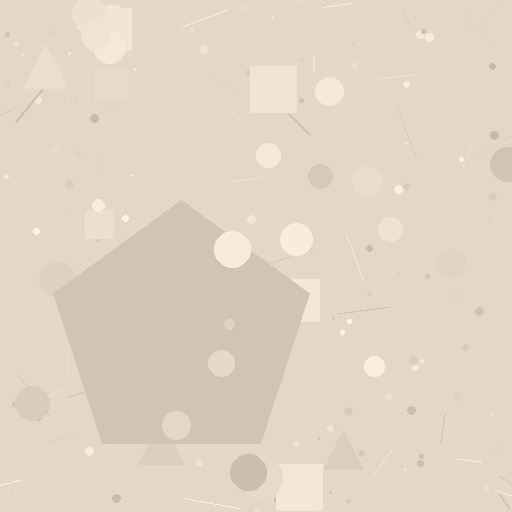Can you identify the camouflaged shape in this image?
The camouflaged shape is a pentagon.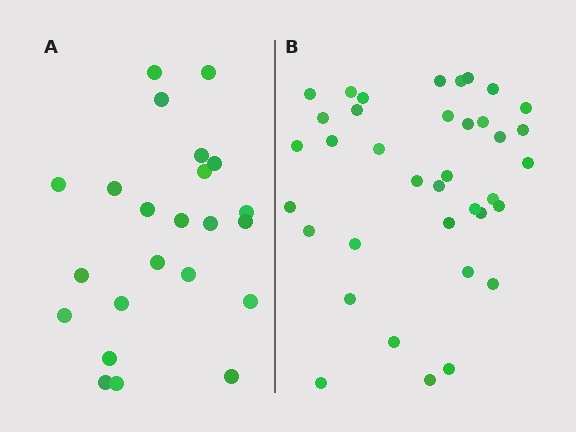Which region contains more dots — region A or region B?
Region B (the right region) has more dots.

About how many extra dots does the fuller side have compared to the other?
Region B has approximately 15 more dots than region A.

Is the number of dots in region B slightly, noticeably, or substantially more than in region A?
Region B has substantially more. The ratio is roughly 1.6 to 1.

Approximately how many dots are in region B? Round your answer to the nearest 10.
About 40 dots. (The exact count is 37, which rounds to 40.)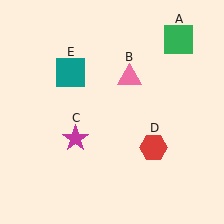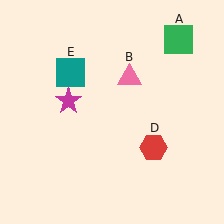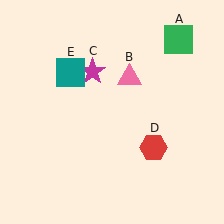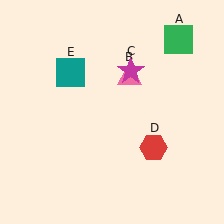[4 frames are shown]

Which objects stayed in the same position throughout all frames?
Green square (object A) and pink triangle (object B) and red hexagon (object D) and teal square (object E) remained stationary.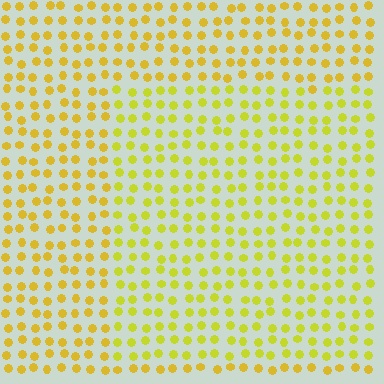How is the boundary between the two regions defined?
The boundary is defined purely by a slight shift in hue (about 19 degrees). Spacing, size, and orientation are identical on both sides.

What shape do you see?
I see a rectangle.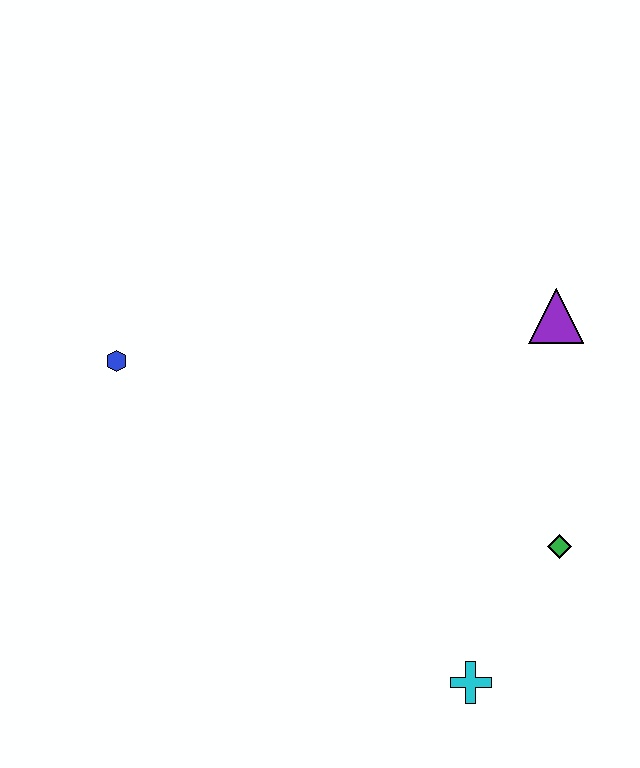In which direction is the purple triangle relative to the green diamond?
The purple triangle is above the green diamond.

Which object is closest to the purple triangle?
The green diamond is closest to the purple triangle.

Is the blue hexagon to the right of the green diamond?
No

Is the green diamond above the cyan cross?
Yes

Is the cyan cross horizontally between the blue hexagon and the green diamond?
Yes